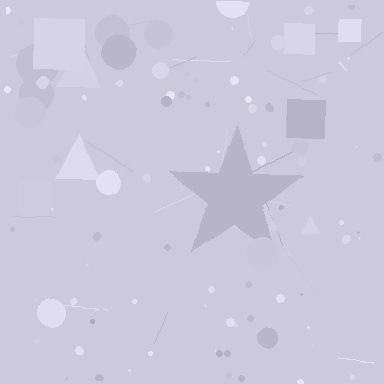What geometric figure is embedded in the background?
A star is embedded in the background.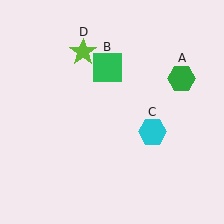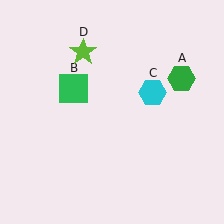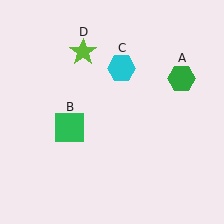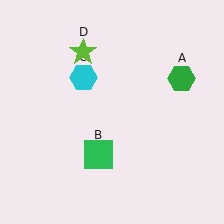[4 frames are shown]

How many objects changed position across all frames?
2 objects changed position: green square (object B), cyan hexagon (object C).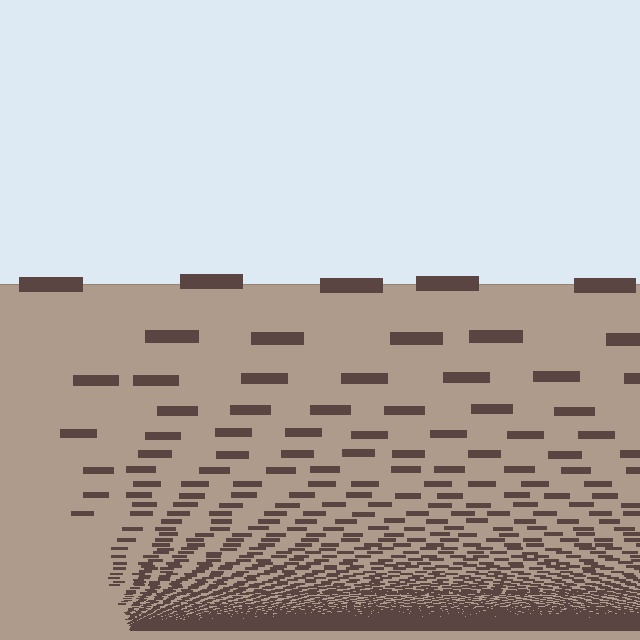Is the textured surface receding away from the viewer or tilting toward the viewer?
The surface appears to tilt toward the viewer. Texture elements get larger and sparser toward the top.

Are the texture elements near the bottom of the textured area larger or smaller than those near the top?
Smaller. The gradient is inverted — elements near the bottom are smaller and denser.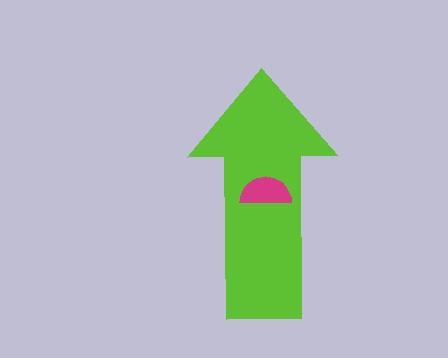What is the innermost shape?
The magenta semicircle.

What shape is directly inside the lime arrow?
The magenta semicircle.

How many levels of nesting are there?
2.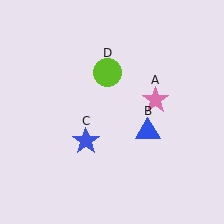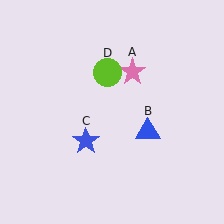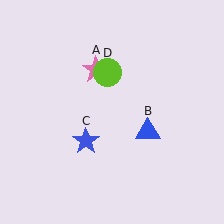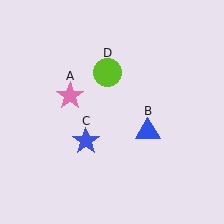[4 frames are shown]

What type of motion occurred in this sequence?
The pink star (object A) rotated counterclockwise around the center of the scene.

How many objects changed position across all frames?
1 object changed position: pink star (object A).